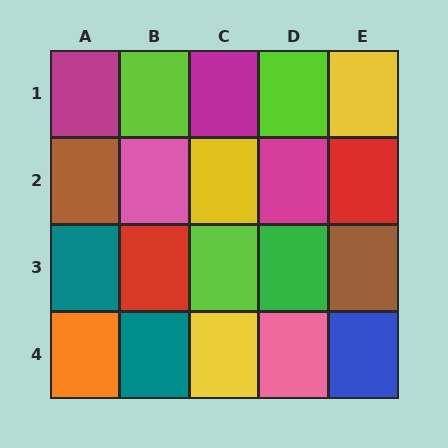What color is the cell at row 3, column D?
Green.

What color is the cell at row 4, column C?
Yellow.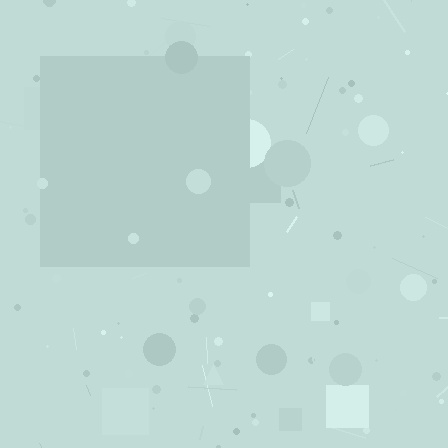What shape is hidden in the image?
A square is hidden in the image.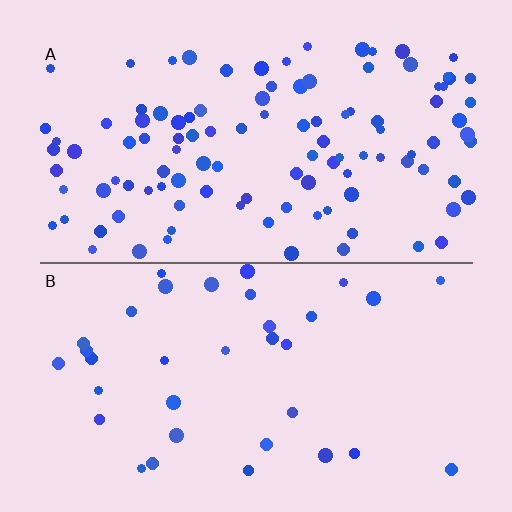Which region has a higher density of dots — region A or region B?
A (the top).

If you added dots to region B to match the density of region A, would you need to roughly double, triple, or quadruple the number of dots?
Approximately triple.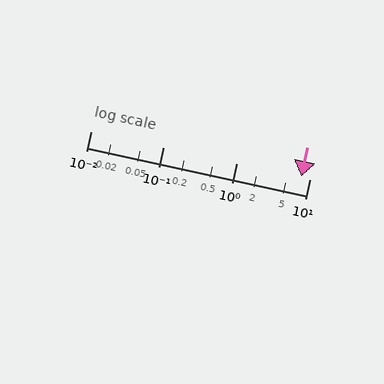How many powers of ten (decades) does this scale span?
The scale spans 3 decades, from 0.01 to 10.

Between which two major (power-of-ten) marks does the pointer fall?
The pointer is between 1 and 10.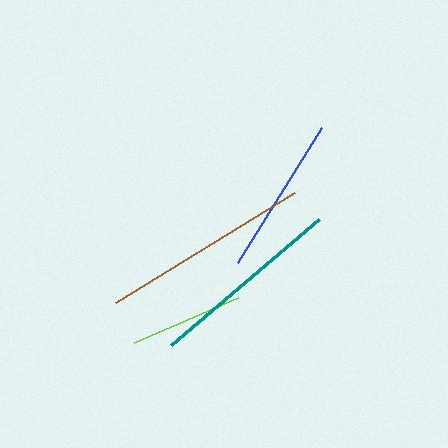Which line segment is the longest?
The brown line is the longest at approximately 210 pixels.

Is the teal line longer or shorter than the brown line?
The brown line is longer than the teal line.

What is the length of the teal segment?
The teal segment is approximately 194 pixels long.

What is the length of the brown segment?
The brown segment is approximately 210 pixels long.